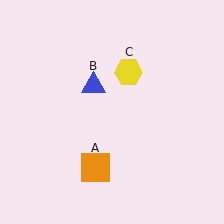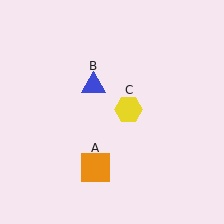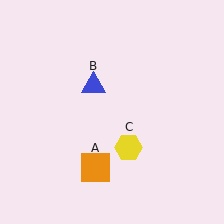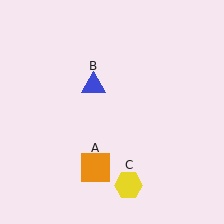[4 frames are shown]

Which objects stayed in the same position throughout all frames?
Orange square (object A) and blue triangle (object B) remained stationary.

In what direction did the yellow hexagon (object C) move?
The yellow hexagon (object C) moved down.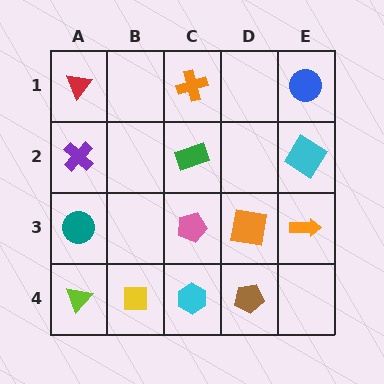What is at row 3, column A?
A teal circle.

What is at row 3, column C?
A pink pentagon.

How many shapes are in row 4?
4 shapes.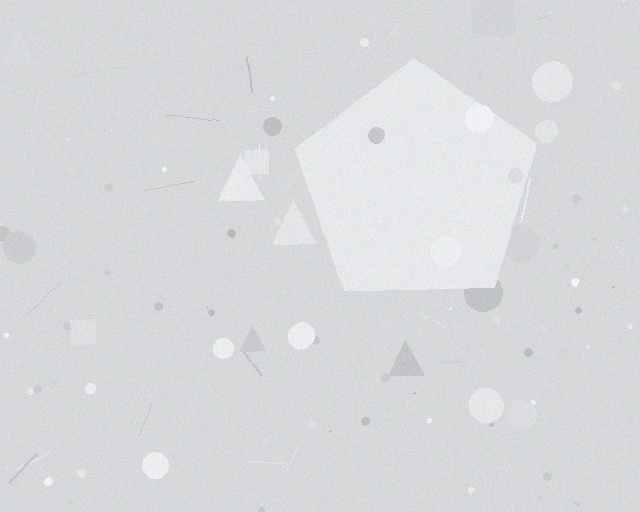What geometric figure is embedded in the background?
A pentagon is embedded in the background.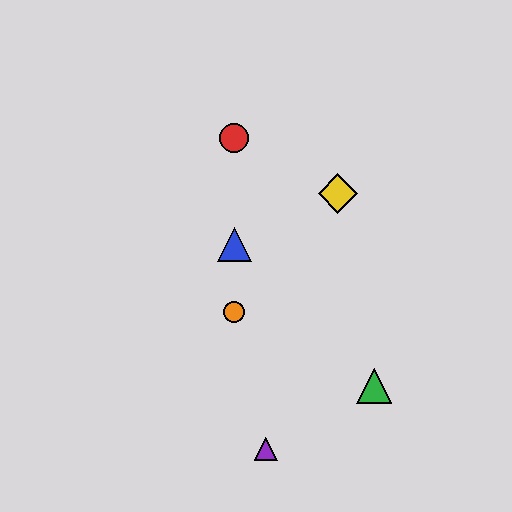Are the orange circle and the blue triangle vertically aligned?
Yes, both are at x≈234.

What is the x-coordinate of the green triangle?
The green triangle is at x≈374.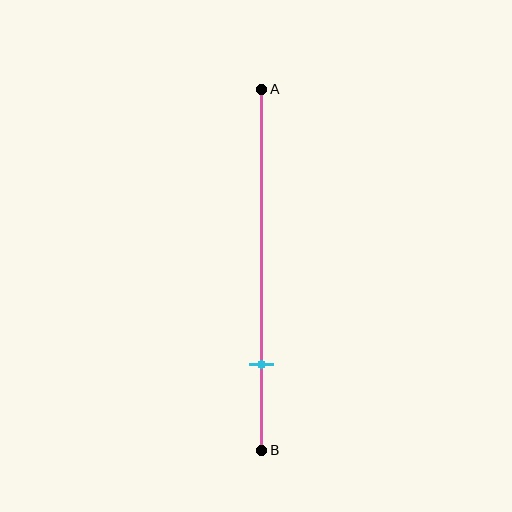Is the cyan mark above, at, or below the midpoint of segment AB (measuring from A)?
The cyan mark is below the midpoint of segment AB.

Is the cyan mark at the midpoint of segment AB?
No, the mark is at about 75% from A, not at the 50% midpoint.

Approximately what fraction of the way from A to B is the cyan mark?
The cyan mark is approximately 75% of the way from A to B.